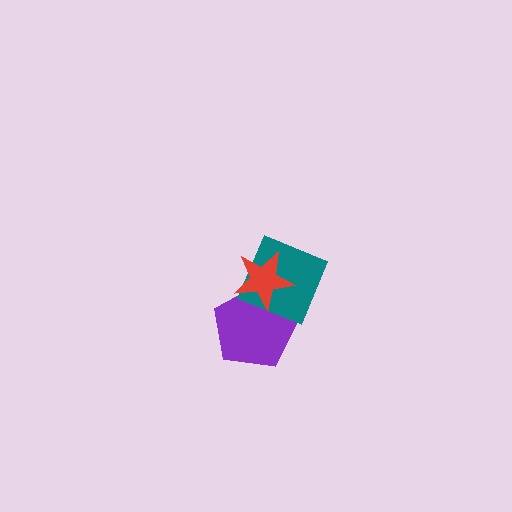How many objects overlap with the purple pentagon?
2 objects overlap with the purple pentagon.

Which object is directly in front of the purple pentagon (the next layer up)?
The teal diamond is directly in front of the purple pentagon.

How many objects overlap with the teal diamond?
2 objects overlap with the teal diamond.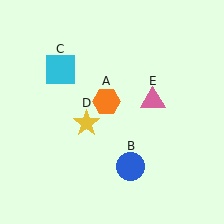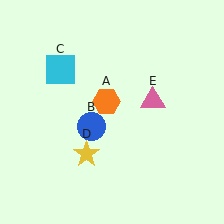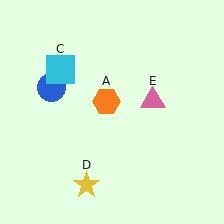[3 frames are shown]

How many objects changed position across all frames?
2 objects changed position: blue circle (object B), yellow star (object D).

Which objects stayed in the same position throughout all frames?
Orange hexagon (object A) and cyan square (object C) and pink triangle (object E) remained stationary.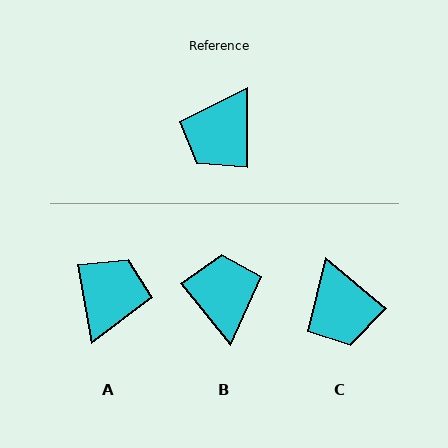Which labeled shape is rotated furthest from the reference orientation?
A, about 170 degrees away.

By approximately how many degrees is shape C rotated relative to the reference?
Approximately 50 degrees counter-clockwise.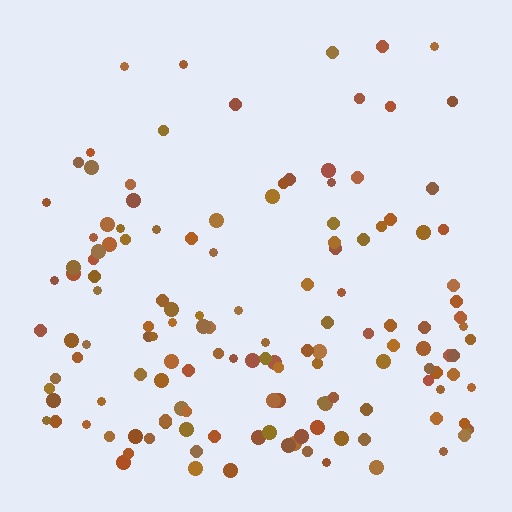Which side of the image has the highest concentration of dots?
The bottom.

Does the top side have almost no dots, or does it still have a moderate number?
Still a moderate number, just noticeably fewer than the bottom.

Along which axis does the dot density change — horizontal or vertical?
Vertical.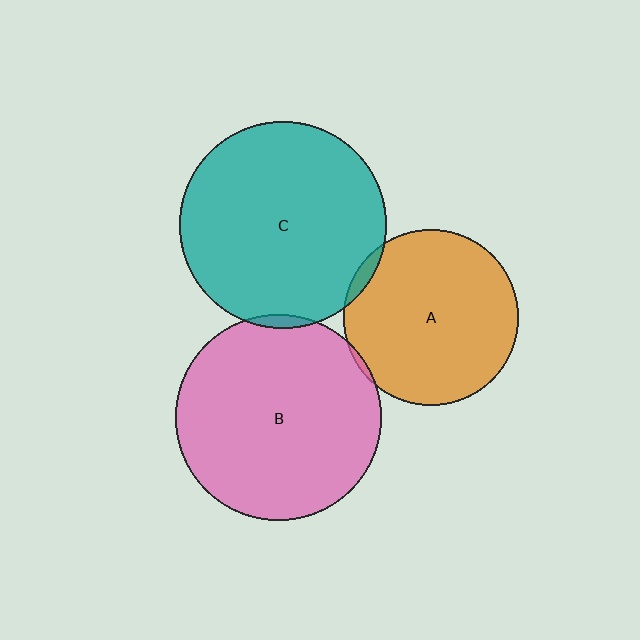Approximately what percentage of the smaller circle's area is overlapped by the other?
Approximately 5%.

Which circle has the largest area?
Circle C (teal).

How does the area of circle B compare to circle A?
Approximately 1.4 times.